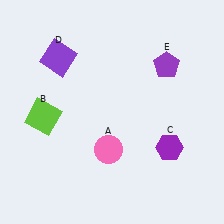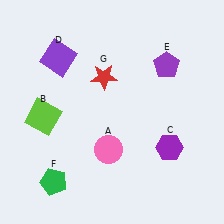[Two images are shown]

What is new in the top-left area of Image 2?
A red star (G) was added in the top-left area of Image 2.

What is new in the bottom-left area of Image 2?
A green pentagon (F) was added in the bottom-left area of Image 2.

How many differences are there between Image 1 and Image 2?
There are 2 differences between the two images.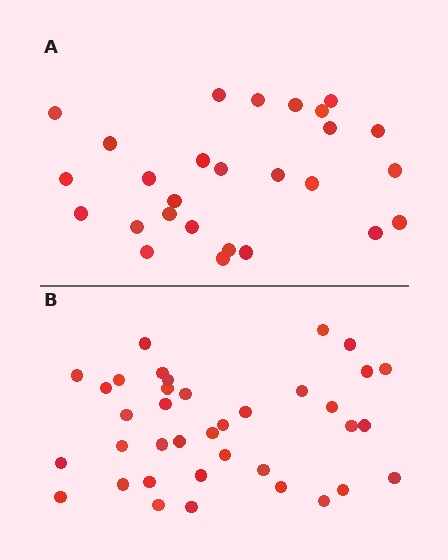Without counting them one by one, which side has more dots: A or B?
Region B (the bottom region) has more dots.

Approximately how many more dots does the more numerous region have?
Region B has roughly 10 or so more dots than region A.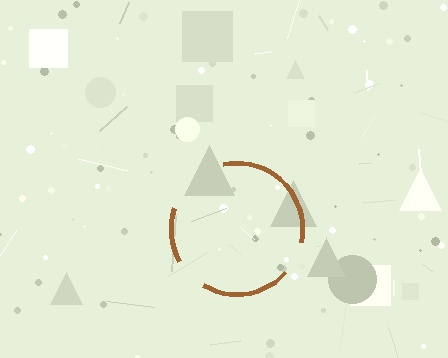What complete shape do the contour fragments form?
The contour fragments form a circle.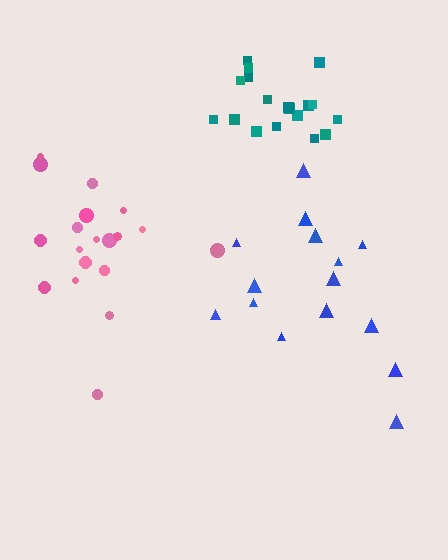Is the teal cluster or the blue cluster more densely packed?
Teal.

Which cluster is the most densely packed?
Teal.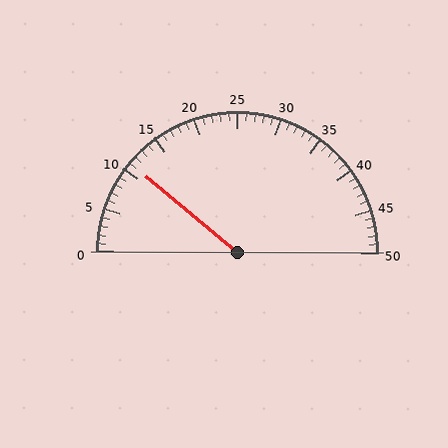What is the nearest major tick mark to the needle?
The nearest major tick mark is 10.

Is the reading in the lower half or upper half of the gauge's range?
The reading is in the lower half of the range (0 to 50).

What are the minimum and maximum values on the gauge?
The gauge ranges from 0 to 50.